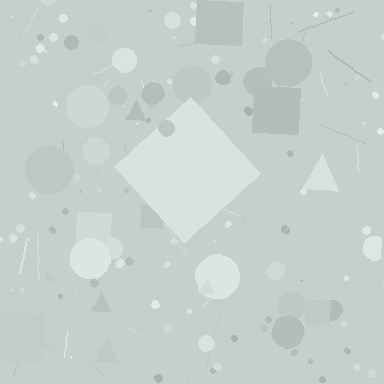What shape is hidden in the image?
A diamond is hidden in the image.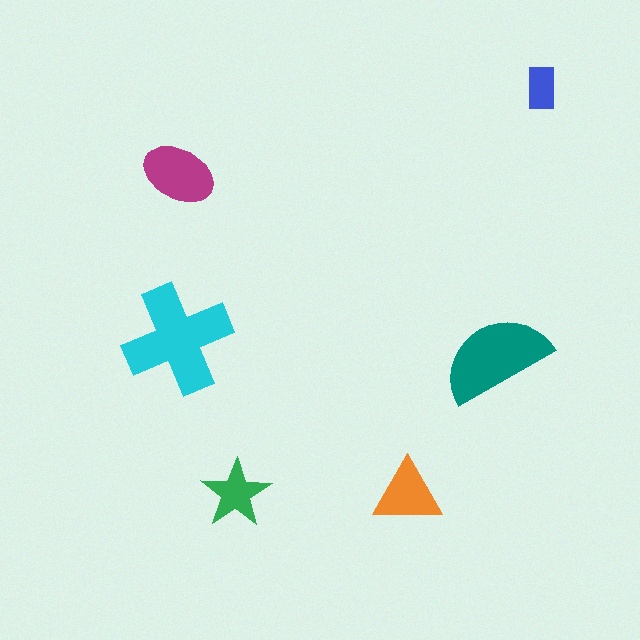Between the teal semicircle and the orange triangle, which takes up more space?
The teal semicircle.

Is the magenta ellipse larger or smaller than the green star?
Larger.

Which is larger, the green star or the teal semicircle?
The teal semicircle.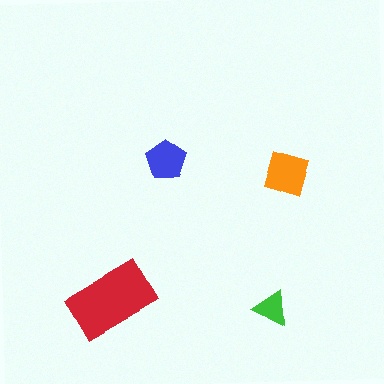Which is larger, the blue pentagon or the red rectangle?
The red rectangle.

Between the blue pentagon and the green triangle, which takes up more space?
The blue pentagon.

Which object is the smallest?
The green triangle.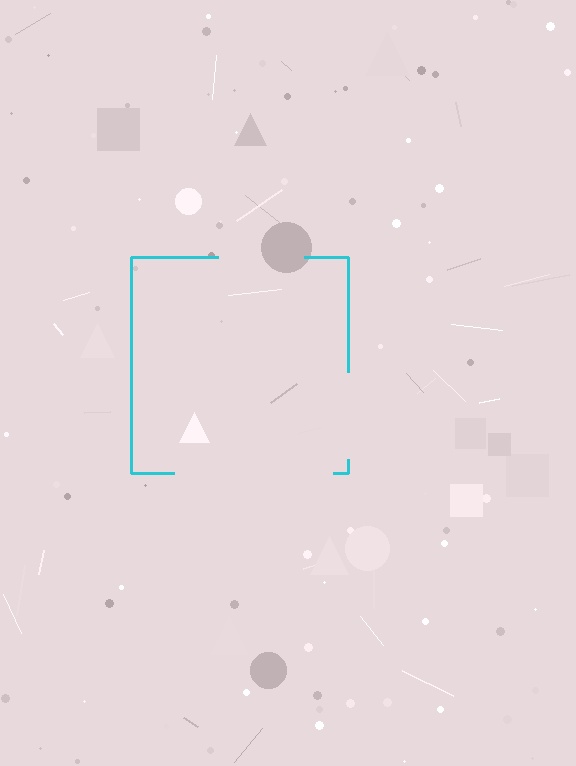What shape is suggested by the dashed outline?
The dashed outline suggests a square.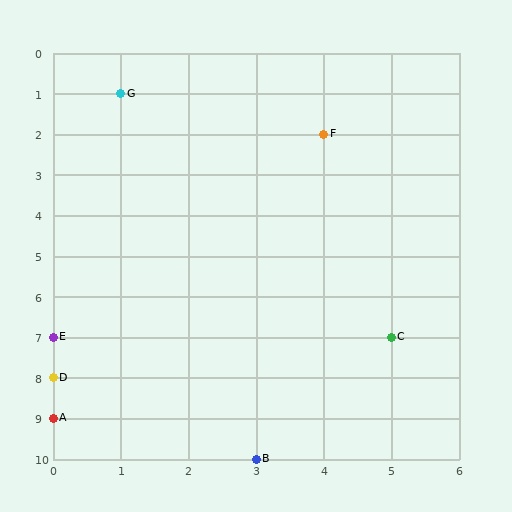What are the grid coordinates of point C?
Point C is at grid coordinates (5, 7).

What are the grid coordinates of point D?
Point D is at grid coordinates (0, 8).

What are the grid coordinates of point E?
Point E is at grid coordinates (0, 7).